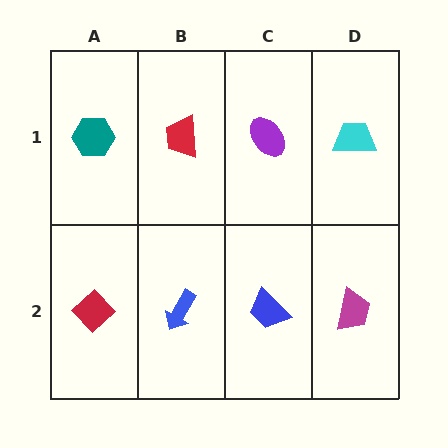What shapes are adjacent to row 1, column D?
A magenta trapezoid (row 2, column D), a purple ellipse (row 1, column C).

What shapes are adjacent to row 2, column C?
A purple ellipse (row 1, column C), a blue arrow (row 2, column B), a magenta trapezoid (row 2, column D).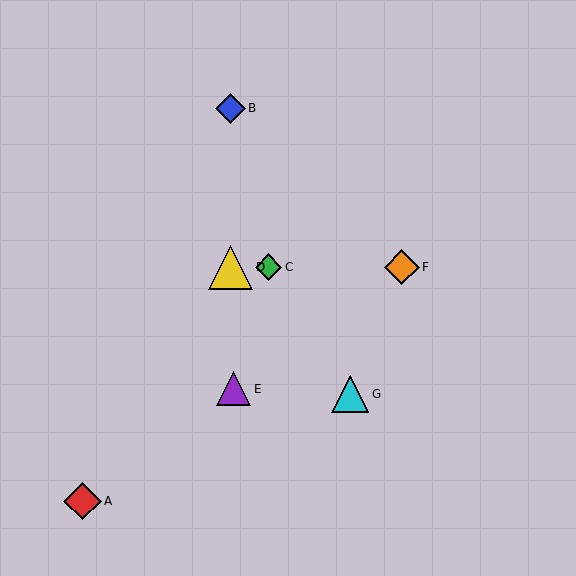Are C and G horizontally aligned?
No, C is at y≈267 and G is at y≈394.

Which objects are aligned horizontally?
Objects C, D, F are aligned horizontally.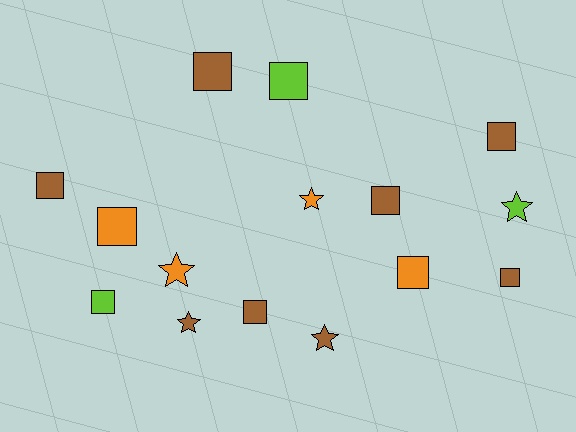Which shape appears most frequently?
Square, with 10 objects.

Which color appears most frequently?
Brown, with 8 objects.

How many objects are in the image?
There are 15 objects.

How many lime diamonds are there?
There are no lime diamonds.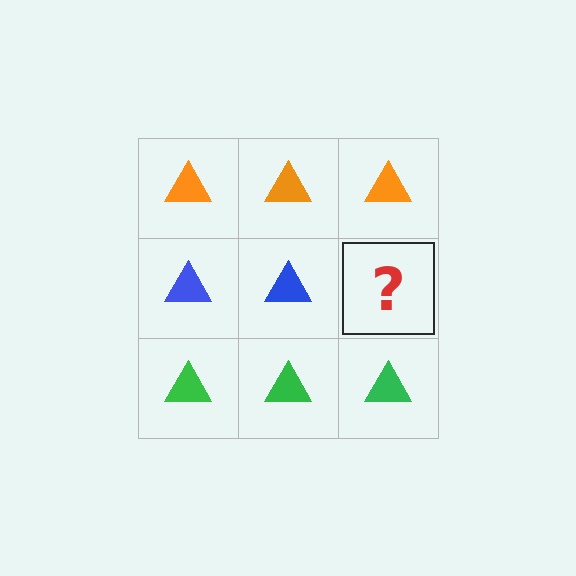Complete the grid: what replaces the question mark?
The question mark should be replaced with a blue triangle.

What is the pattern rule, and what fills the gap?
The rule is that each row has a consistent color. The gap should be filled with a blue triangle.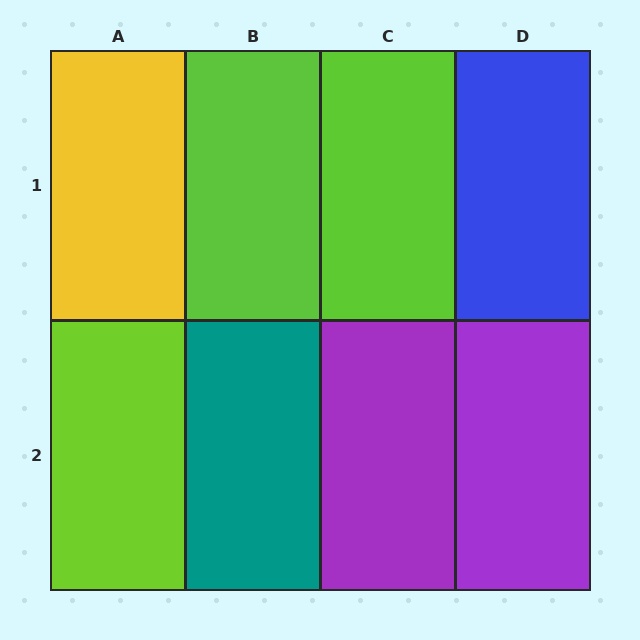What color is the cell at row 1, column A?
Yellow.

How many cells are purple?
2 cells are purple.